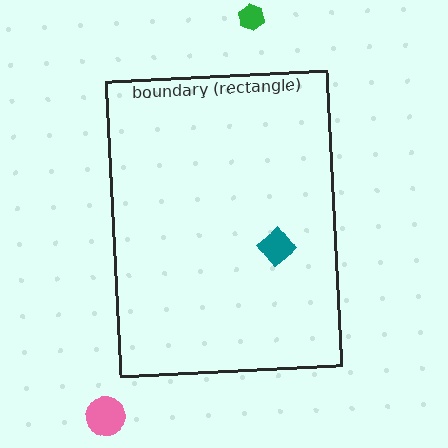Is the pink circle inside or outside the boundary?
Outside.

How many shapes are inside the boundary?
1 inside, 2 outside.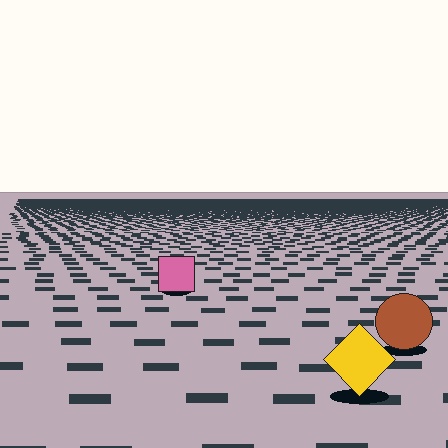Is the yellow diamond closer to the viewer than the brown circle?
Yes. The yellow diamond is closer — you can tell from the texture gradient: the ground texture is coarser near it.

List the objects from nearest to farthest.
From nearest to farthest: the yellow diamond, the brown circle, the pink square.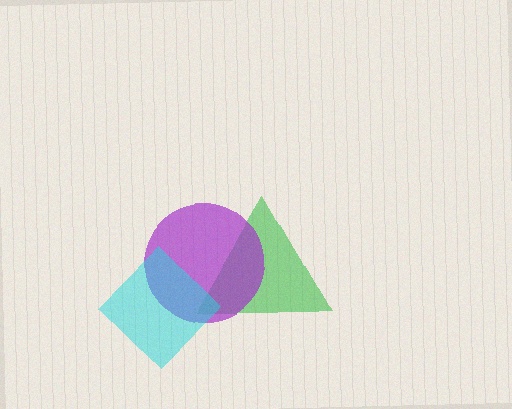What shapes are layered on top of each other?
The layered shapes are: a green triangle, a purple circle, a cyan diamond.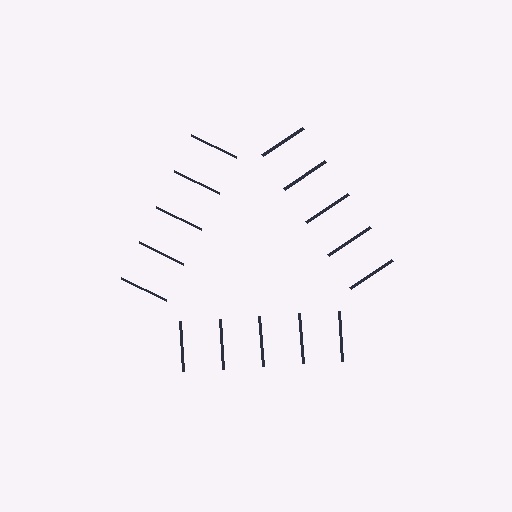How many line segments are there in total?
15 — 5 along each of the 3 edges.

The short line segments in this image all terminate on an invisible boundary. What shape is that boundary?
An illusory triangle — the line segments terminate on its edges but no continuous stroke is drawn.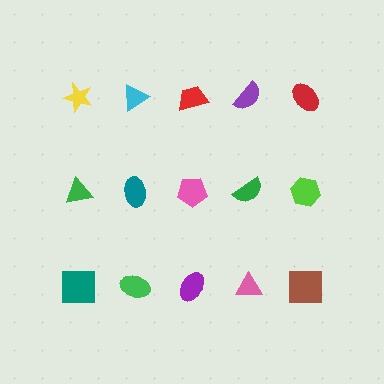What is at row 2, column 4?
A green semicircle.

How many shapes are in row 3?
5 shapes.